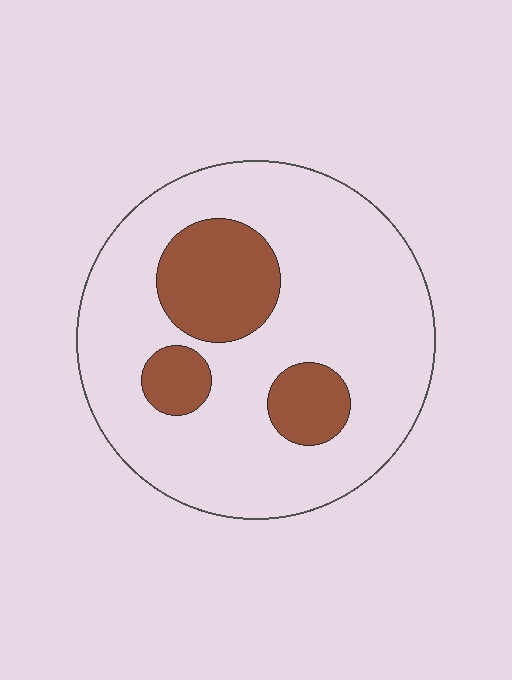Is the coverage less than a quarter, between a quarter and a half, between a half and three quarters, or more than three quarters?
Less than a quarter.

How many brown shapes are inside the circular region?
3.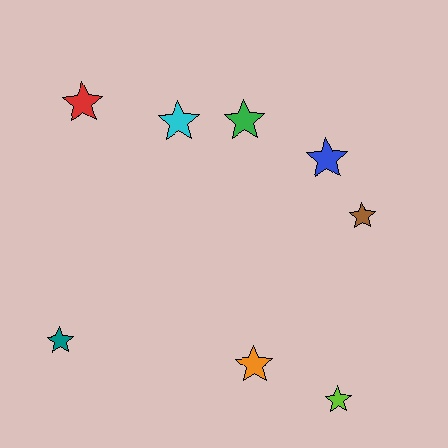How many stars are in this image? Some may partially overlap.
There are 8 stars.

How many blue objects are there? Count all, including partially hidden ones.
There is 1 blue object.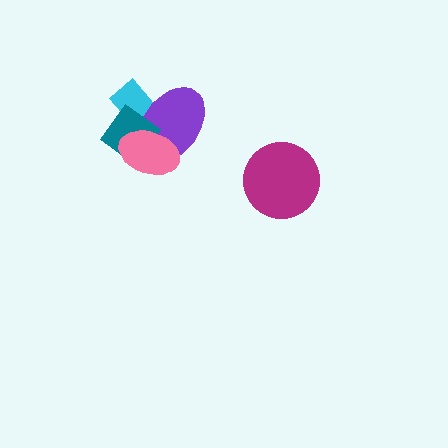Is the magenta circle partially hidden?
No, no other shape covers it.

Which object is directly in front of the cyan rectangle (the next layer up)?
The purple ellipse is directly in front of the cyan rectangle.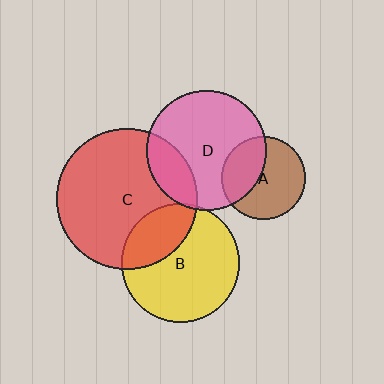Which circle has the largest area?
Circle C (red).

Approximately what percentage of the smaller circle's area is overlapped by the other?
Approximately 20%.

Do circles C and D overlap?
Yes.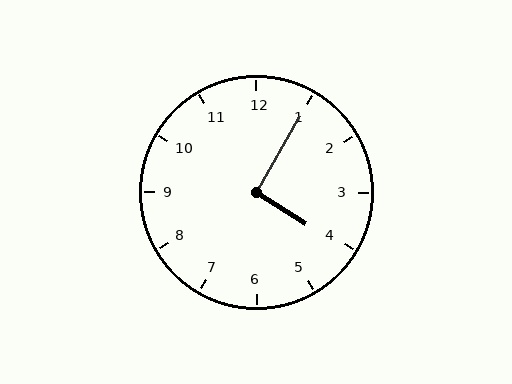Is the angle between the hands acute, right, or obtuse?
It is right.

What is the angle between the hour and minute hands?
Approximately 92 degrees.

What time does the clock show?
4:05.